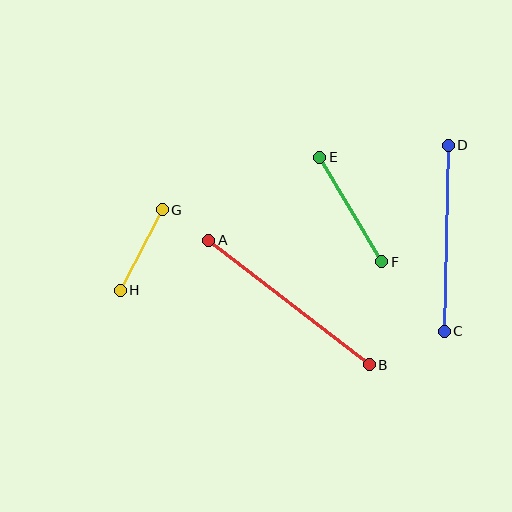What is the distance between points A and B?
The distance is approximately 203 pixels.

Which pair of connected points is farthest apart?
Points A and B are farthest apart.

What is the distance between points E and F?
The distance is approximately 121 pixels.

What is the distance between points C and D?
The distance is approximately 186 pixels.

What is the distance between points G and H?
The distance is approximately 91 pixels.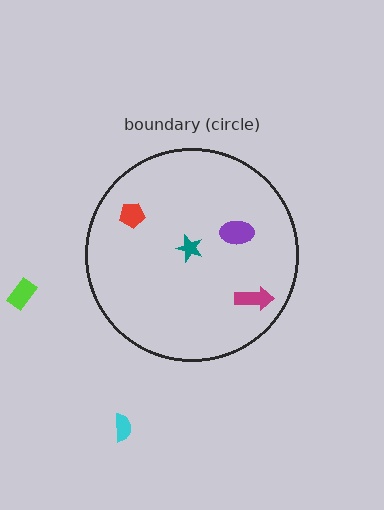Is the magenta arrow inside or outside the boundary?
Inside.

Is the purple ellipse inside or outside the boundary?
Inside.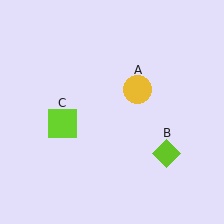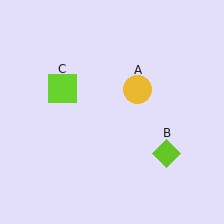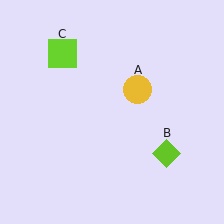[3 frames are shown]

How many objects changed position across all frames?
1 object changed position: lime square (object C).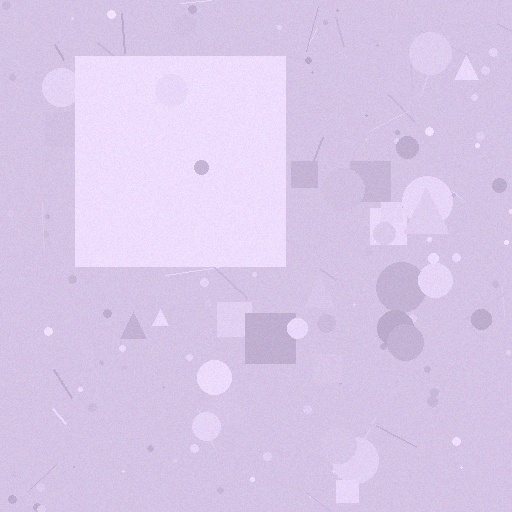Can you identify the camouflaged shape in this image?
The camouflaged shape is a square.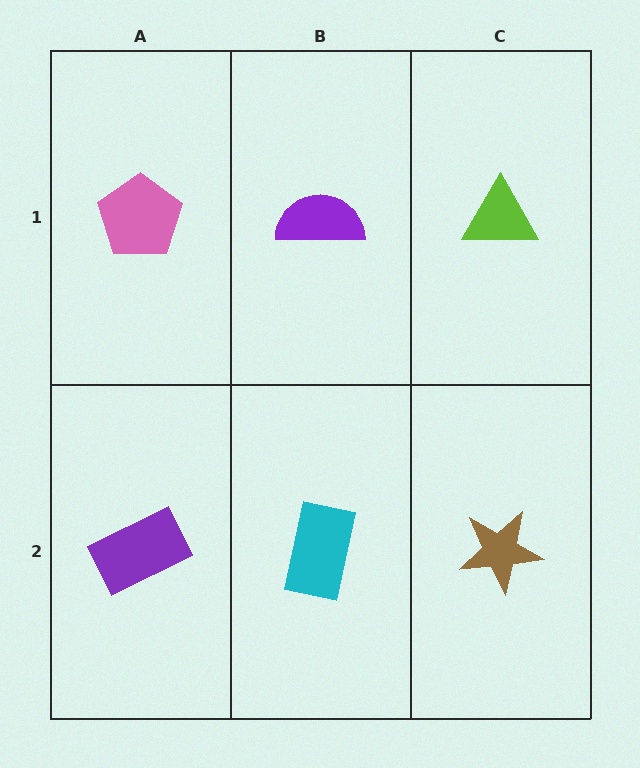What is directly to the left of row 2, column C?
A cyan rectangle.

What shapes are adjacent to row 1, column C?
A brown star (row 2, column C), a purple semicircle (row 1, column B).